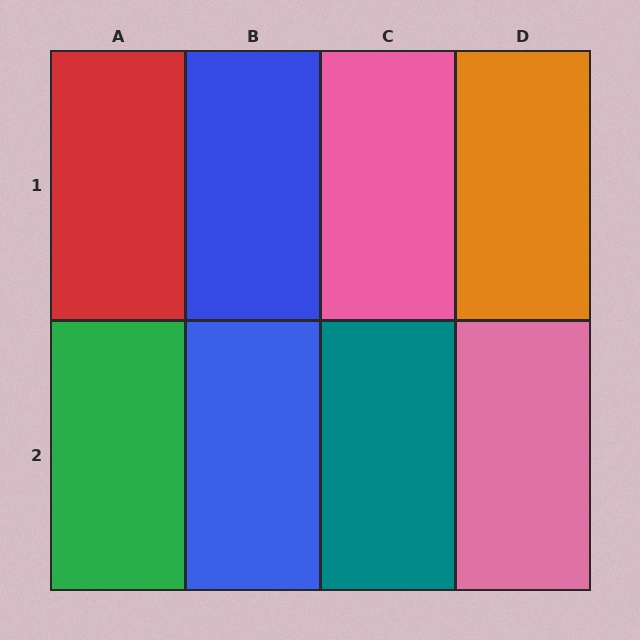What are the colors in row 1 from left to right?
Red, blue, pink, orange.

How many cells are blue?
2 cells are blue.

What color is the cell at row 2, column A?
Green.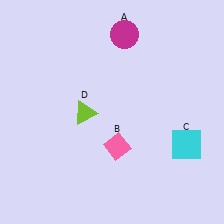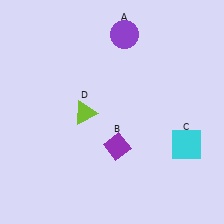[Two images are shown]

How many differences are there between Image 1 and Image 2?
There are 2 differences between the two images.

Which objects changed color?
A changed from magenta to purple. B changed from pink to purple.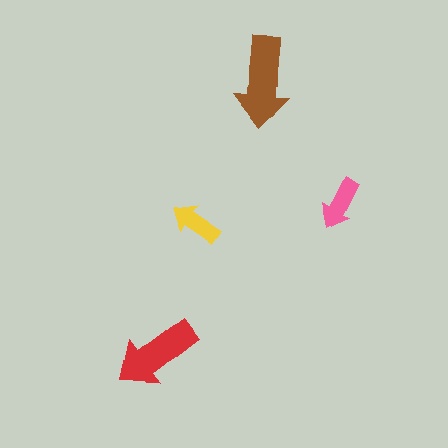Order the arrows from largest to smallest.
the brown one, the red one, the pink one, the yellow one.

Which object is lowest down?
The red arrow is bottommost.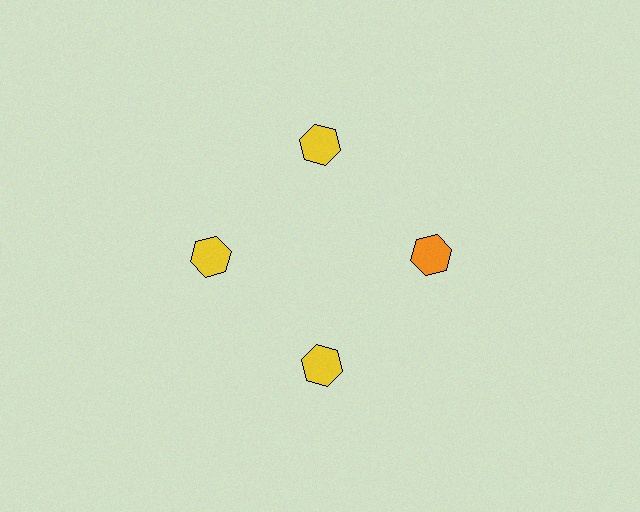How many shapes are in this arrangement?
There are 4 shapes arranged in a ring pattern.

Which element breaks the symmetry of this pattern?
The orange hexagon at roughly the 3 o'clock position breaks the symmetry. All other shapes are yellow hexagons.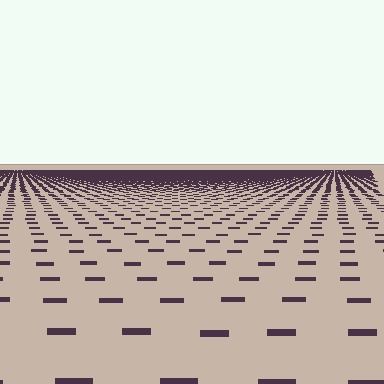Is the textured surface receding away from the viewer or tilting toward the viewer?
The surface is receding away from the viewer. Texture elements get smaller and denser toward the top.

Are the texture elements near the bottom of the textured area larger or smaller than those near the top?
Larger. Near the bottom, elements are closer to the viewer and appear at a bigger on-screen size.